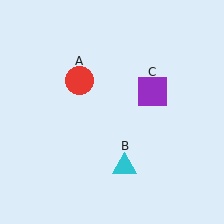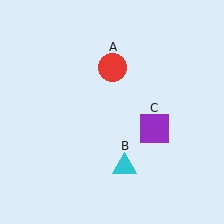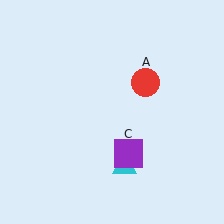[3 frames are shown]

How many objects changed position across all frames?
2 objects changed position: red circle (object A), purple square (object C).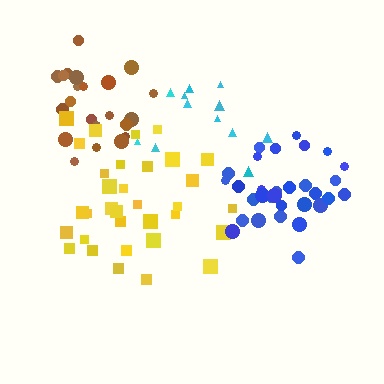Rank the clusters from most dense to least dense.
blue, brown, yellow, cyan.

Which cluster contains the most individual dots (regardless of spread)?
Yellow (33).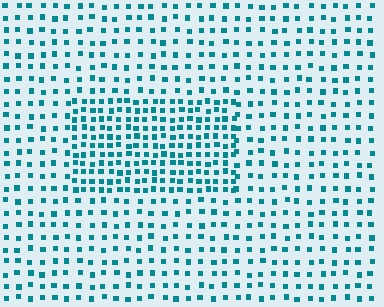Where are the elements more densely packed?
The elements are more densely packed inside the rectangle boundary.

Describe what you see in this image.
The image contains small teal elements arranged at two different densities. A rectangle-shaped region is visible where the elements are more densely packed than the surrounding area.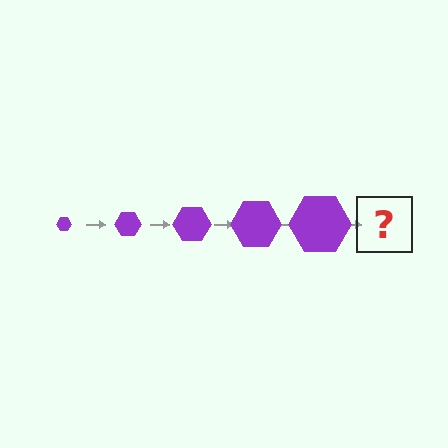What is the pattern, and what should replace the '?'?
The pattern is that the hexagon gets progressively larger each step. The '?' should be a purple hexagon, larger than the previous one.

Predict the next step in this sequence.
The next step is a purple hexagon, larger than the previous one.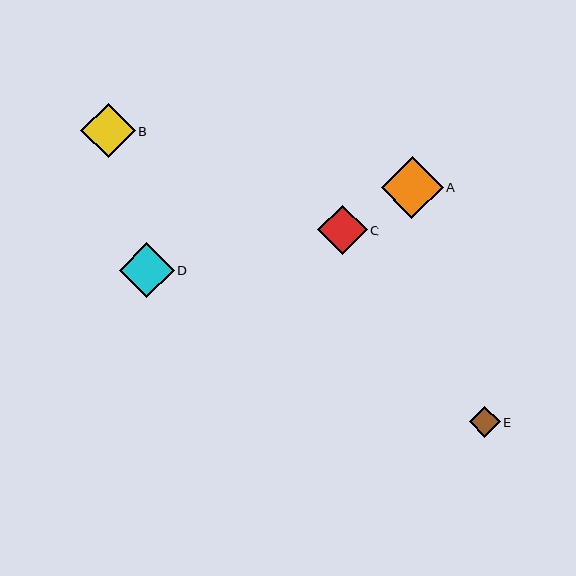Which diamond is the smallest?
Diamond E is the smallest with a size of approximately 31 pixels.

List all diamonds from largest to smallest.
From largest to smallest: A, D, B, C, E.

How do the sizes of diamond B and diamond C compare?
Diamond B and diamond C are approximately the same size.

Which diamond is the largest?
Diamond A is the largest with a size of approximately 62 pixels.